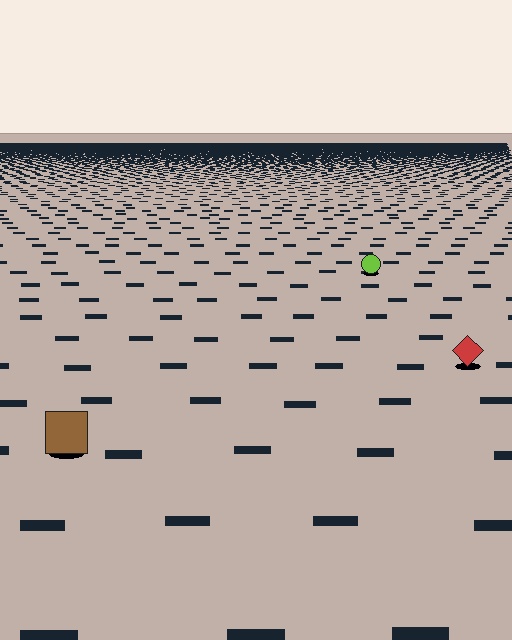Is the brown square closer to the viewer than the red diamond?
Yes. The brown square is closer — you can tell from the texture gradient: the ground texture is coarser near it.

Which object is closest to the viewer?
The brown square is closest. The texture marks near it are larger and more spread out.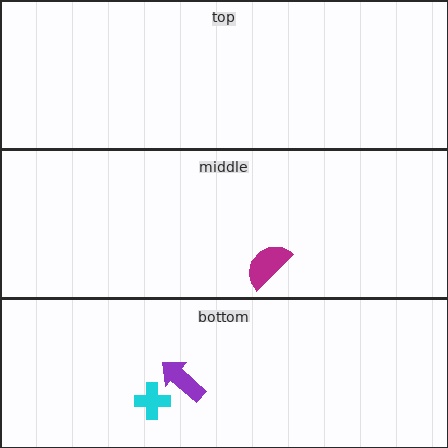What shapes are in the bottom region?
The purple arrow, the cyan cross.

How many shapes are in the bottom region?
2.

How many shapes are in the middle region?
1.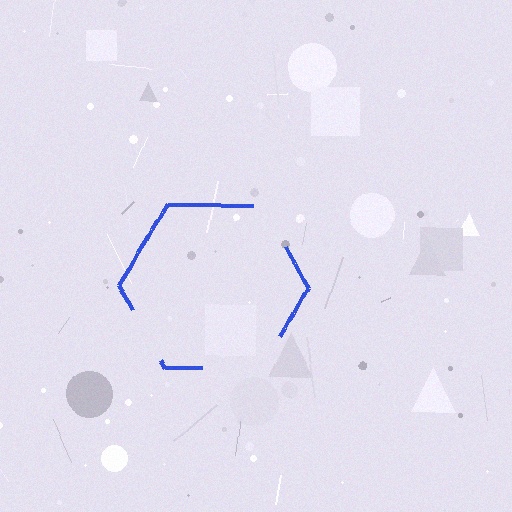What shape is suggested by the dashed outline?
The dashed outline suggests a hexagon.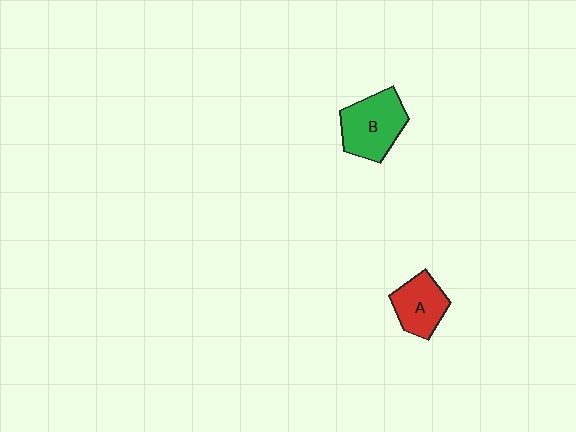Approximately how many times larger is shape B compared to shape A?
Approximately 1.4 times.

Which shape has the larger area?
Shape B (green).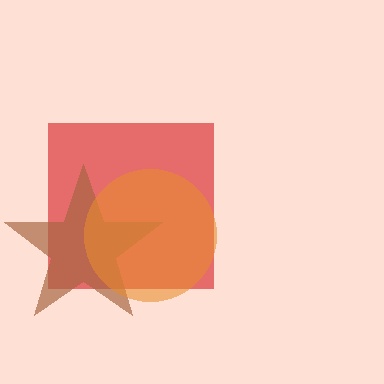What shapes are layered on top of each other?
The layered shapes are: a red square, a brown star, an orange circle.